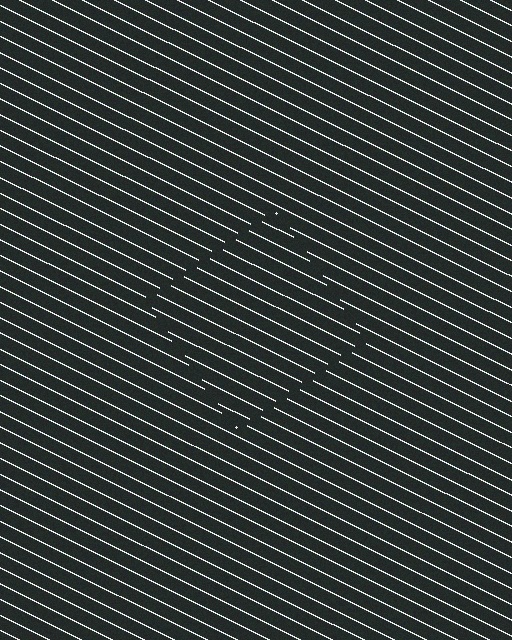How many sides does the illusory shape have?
4 sides — the line-ends trace a square.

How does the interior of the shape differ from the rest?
The interior of the shape contains the same grating, shifted by half a period — the contour is defined by the phase discontinuity where line-ends from the inner and outer gratings abut.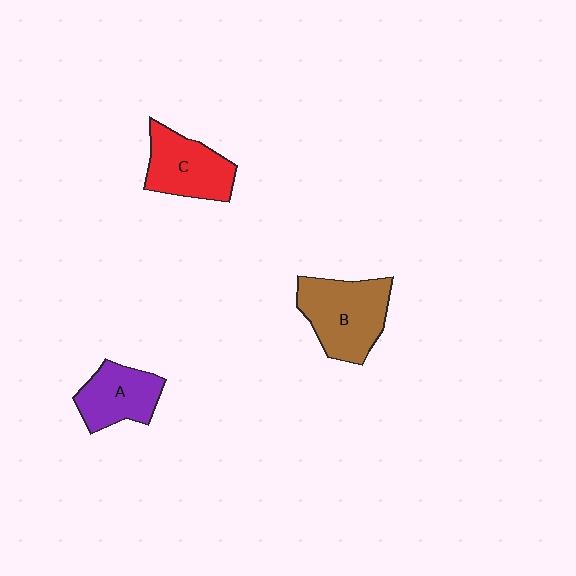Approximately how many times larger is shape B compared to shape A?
Approximately 1.4 times.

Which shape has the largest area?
Shape B (brown).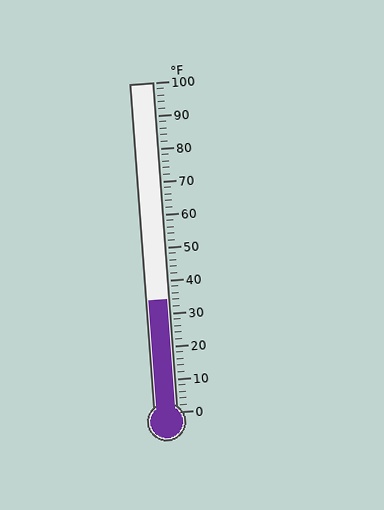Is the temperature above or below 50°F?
The temperature is below 50°F.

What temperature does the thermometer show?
The thermometer shows approximately 34°F.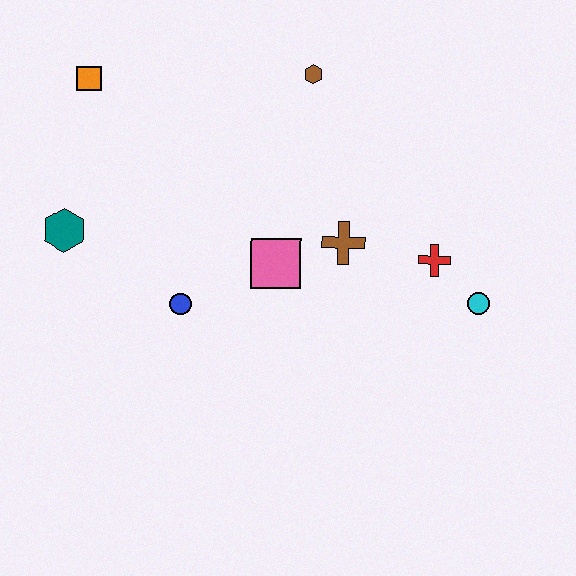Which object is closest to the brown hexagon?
The brown cross is closest to the brown hexagon.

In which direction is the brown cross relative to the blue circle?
The brown cross is to the right of the blue circle.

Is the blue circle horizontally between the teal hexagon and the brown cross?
Yes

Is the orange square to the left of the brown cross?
Yes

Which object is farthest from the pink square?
The orange square is farthest from the pink square.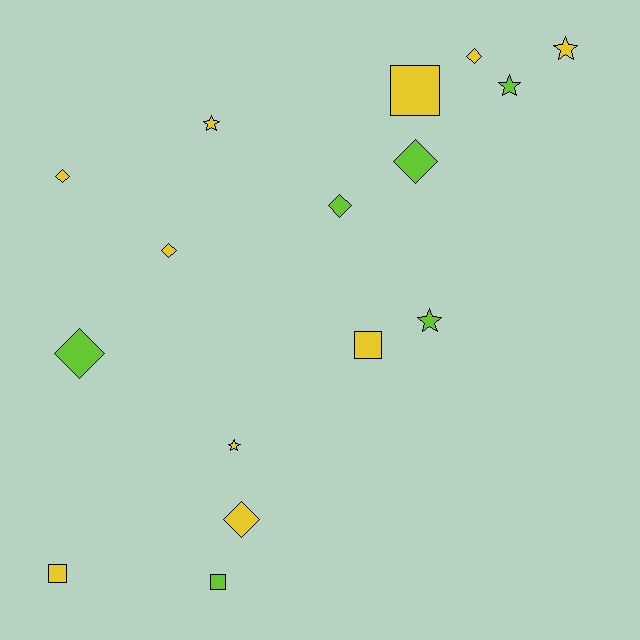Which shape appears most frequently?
Diamond, with 7 objects.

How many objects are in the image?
There are 16 objects.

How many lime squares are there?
There is 1 lime square.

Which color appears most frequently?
Yellow, with 10 objects.